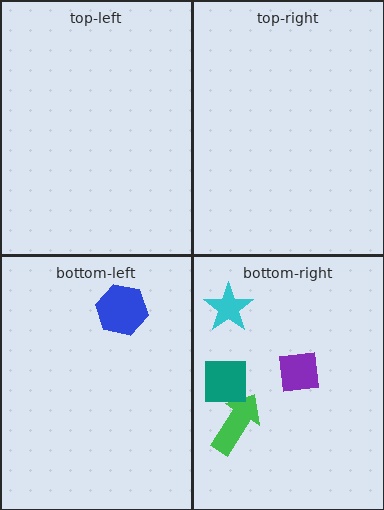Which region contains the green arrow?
The bottom-right region.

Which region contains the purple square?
The bottom-right region.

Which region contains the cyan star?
The bottom-right region.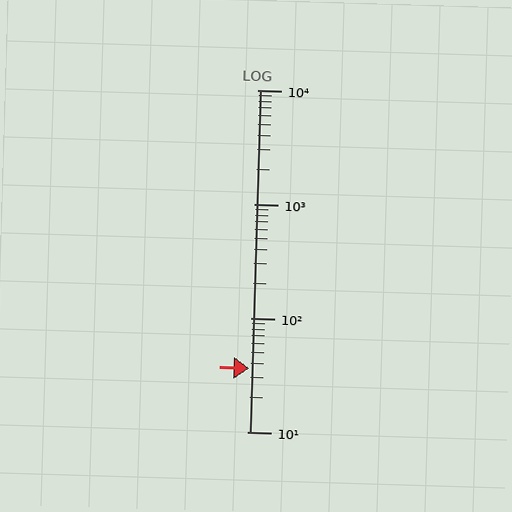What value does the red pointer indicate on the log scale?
The pointer indicates approximately 36.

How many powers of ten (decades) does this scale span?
The scale spans 3 decades, from 10 to 10000.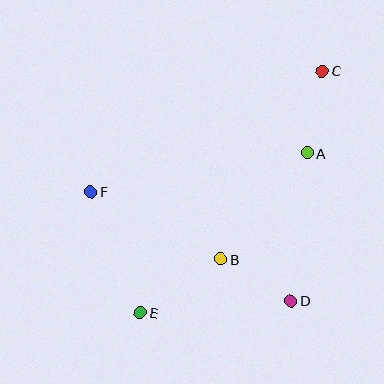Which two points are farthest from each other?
Points C and E are farthest from each other.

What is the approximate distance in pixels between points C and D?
The distance between C and D is approximately 232 pixels.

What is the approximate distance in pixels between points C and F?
The distance between C and F is approximately 261 pixels.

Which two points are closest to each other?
Points B and D are closest to each other.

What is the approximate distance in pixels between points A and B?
The distance between A and B is approximately 137 pixels.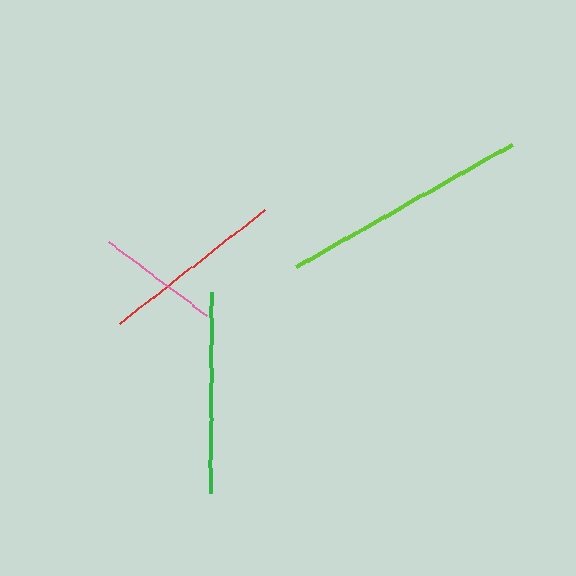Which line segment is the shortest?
The pink line is the shortest at approximately 123 pixels.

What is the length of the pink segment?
The pink segment is approximately 123 pixels long.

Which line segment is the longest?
The lime line is the longest at approximately 248 pixels.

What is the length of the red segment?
The red segment is approximately 184 pixels long.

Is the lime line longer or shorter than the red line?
The lime line is longer than the red line.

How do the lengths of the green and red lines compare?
The green and red lines are approximately the same length.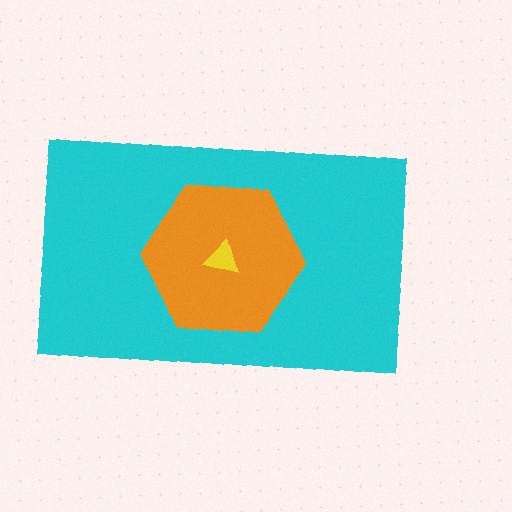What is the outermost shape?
The cyan rectangle.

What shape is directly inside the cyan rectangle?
The orange hexagon.